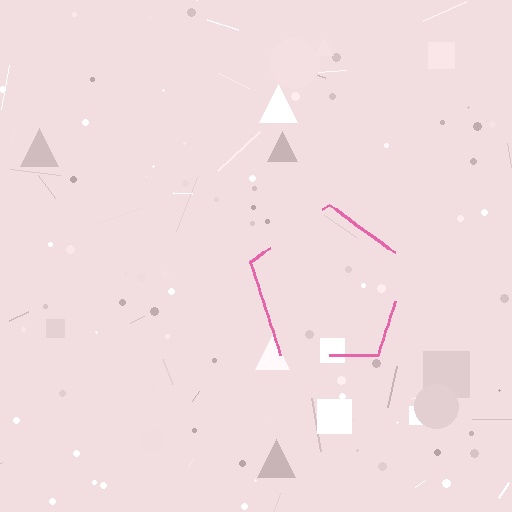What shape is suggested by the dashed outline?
The dashed outline suggests a pentagon.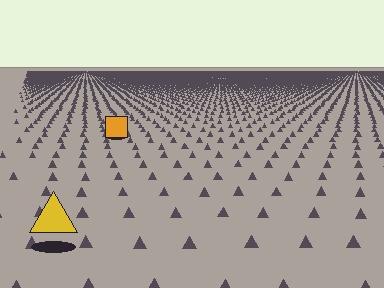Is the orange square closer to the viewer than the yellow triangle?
No. The yellow triangle is closer — you can tell from the texture gradient: the ground texture is coarser near it.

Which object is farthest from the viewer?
The orange square is farthest from the viewer. It appears smaller and the ground texture around it is denser.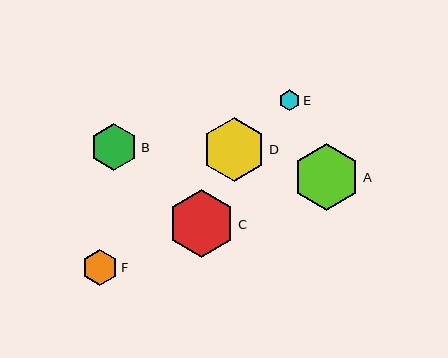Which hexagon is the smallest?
Hexagon E is the smallest with a size of approximately 21 pixels.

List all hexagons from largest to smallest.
From largest to smallest: C, A, D, B, F, E.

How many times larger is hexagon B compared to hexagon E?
Hexagon B is approximately 2.2 times the size of hexagon E.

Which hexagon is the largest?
Hexagon C is the largest with a size of approximately 68 pixels.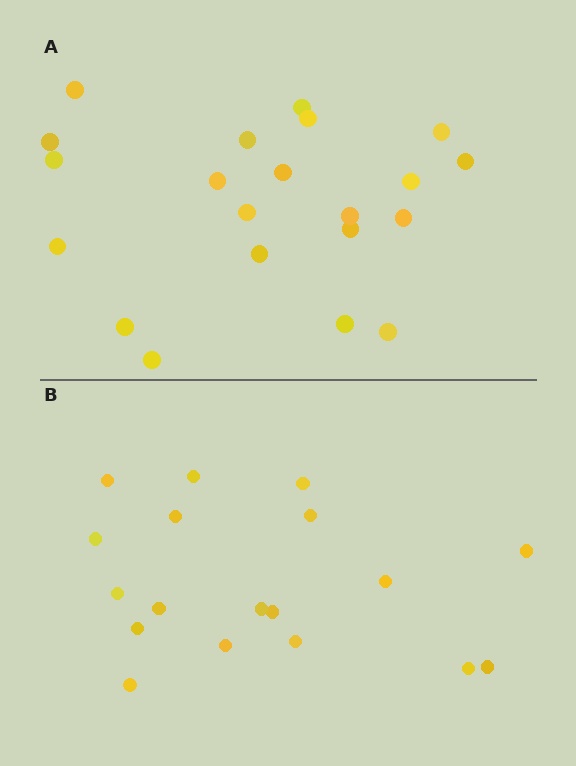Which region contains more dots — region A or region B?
Region A (the top region) has more dots.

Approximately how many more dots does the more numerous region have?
Region A has just a few more — roughly 2 or 3 more dots than region B.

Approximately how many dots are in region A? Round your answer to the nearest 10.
About 20 dots. (The exact count is 21, which rounds to 20.)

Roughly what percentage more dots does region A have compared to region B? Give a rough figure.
About 15% more.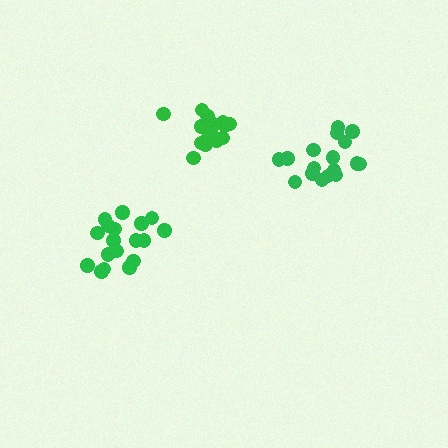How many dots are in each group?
Group 1: 17 dots, Group 2: 17 dots, Group 3: 19 dots (53 total).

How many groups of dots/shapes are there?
There are 3 groups.